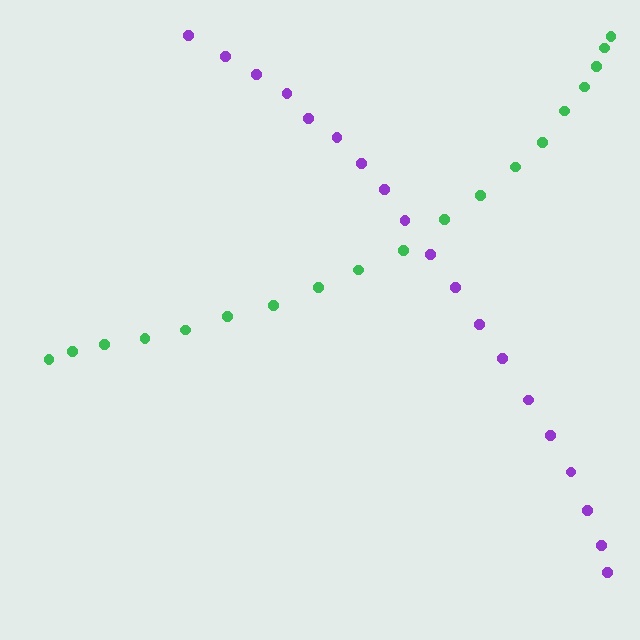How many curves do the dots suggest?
There are 2 distinct paths.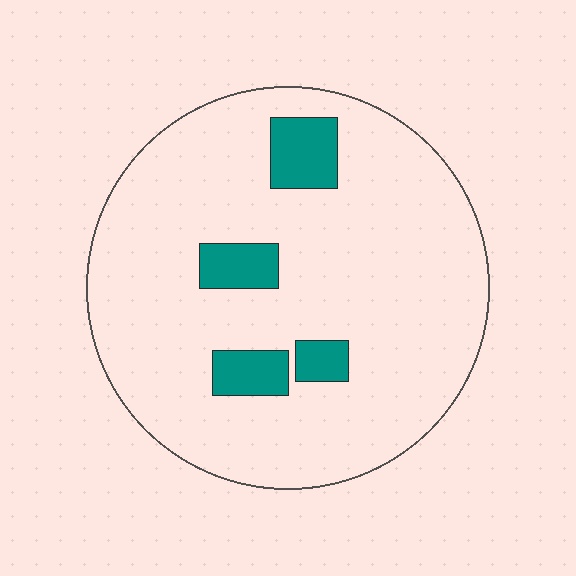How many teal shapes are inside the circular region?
4.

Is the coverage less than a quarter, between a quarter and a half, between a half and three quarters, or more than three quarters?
Less than a quarter.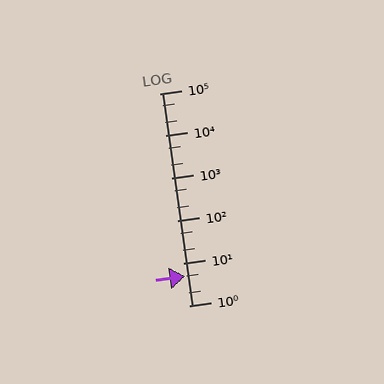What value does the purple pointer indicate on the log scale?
The pointer indicates approximately 5.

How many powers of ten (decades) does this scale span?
The scale spans 5 decades, from 1 to 100000.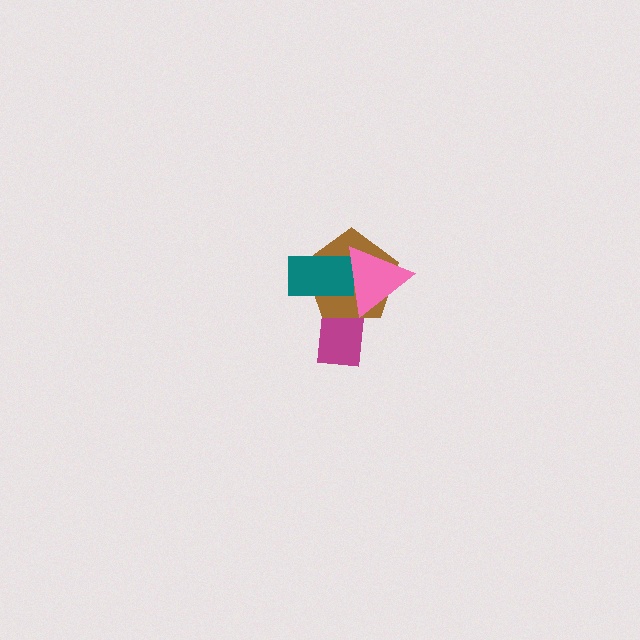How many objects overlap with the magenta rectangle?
3 objects overlap with the magenta rectangle.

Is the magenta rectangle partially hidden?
Yes, it is partially covered by another shape.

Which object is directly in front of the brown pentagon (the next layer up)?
The teal rectangle is directly in front of the brown pentagon.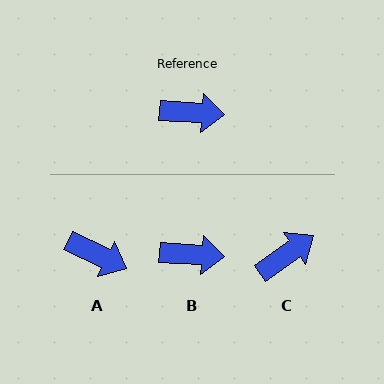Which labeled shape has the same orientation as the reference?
B.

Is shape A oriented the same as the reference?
No, it is off by about 22 degrees.